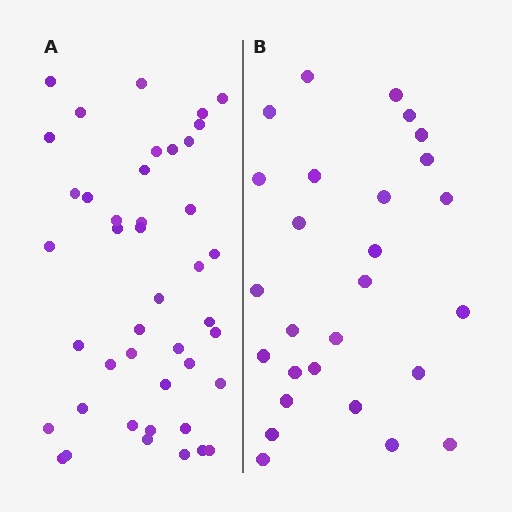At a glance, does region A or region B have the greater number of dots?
Region A (the left region) has more dots.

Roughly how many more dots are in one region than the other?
Region A has approximately 15 more dots than region B.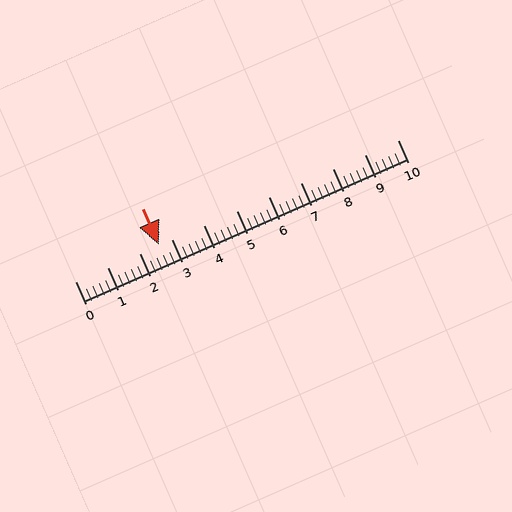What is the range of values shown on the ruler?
The ruler shows values from 0 to 10.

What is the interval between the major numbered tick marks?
The major tick marks are spaced 1 units apart.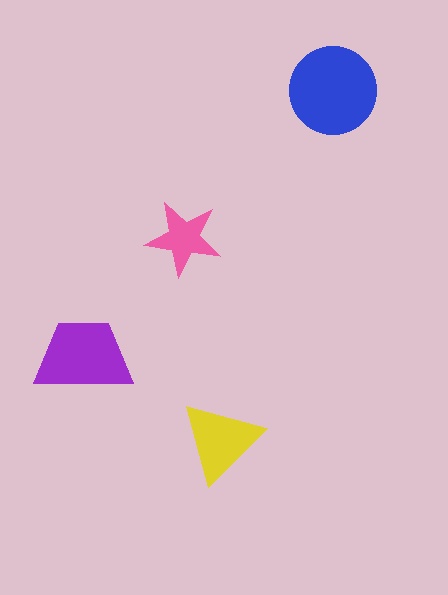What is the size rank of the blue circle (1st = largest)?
1st.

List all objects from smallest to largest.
The pink star, the yellow triangle, the purple trapezoid, the blue circle.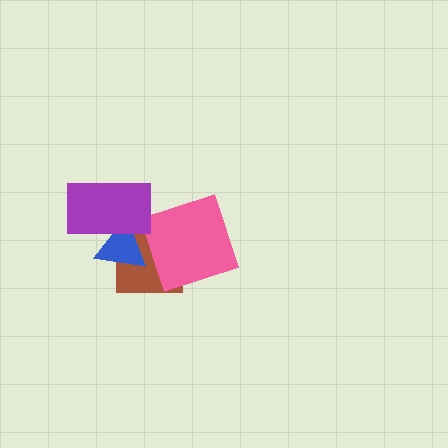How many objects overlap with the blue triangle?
2 objects overlap with the blue triangle.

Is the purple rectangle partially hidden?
No, no other shape covers it.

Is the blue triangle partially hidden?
Yes, it is partially covered by another shape.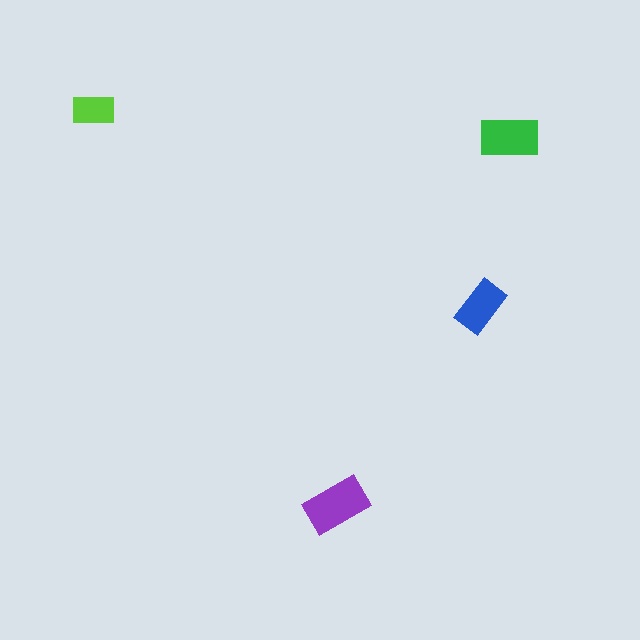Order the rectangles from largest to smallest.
the purple one, the green one, the blue one, the lime one.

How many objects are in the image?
There are 4 objects in the image.